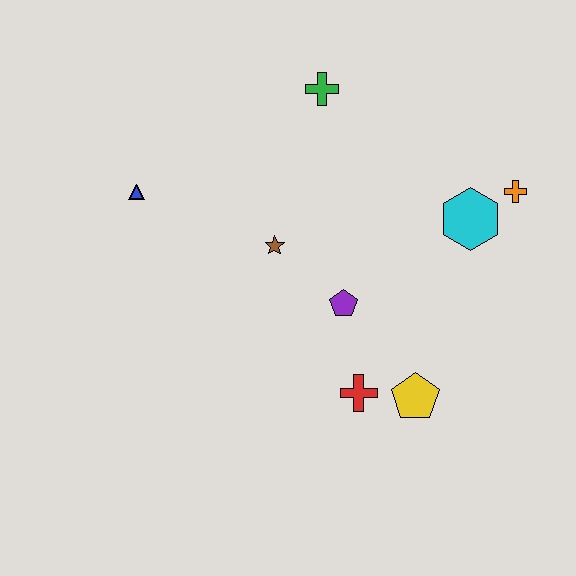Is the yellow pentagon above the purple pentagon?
No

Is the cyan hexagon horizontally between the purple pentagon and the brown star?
No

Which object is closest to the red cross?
The yellow pentagon is closest to the red cross.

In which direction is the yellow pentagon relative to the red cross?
The yellow pentagon is to the right of the red cross.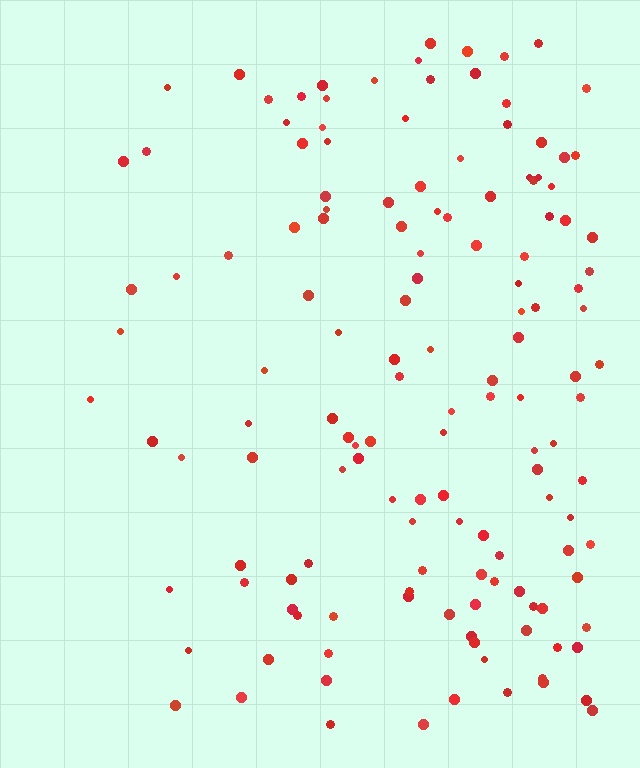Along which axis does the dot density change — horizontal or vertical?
Horizontal.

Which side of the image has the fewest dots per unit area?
The left.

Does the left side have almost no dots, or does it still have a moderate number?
Still a moderate number, just noticeably fewer than the right.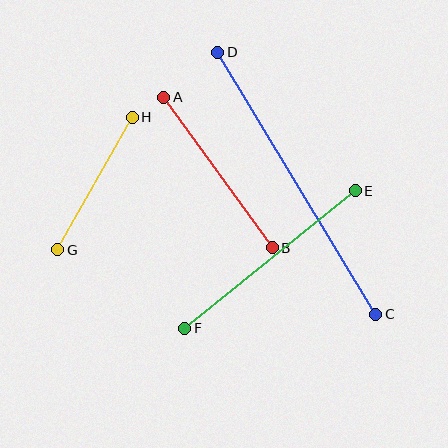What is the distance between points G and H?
The distance is approximately 152 pixels.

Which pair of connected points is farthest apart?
Points C and D are farthest apart.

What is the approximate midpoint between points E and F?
The midpoint is at approximately (270, 260) pixels.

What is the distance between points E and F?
The distance is approximately 219 pixels.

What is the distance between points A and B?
The distance is approximately 185 pixels.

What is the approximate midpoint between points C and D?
The midpoint is at approximately (297, 183) pixels.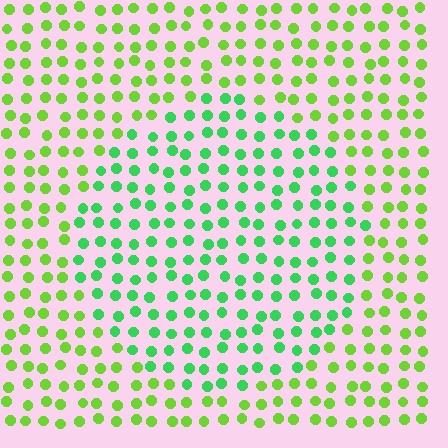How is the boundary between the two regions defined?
The boundary is defined purely by a slight shift in hue (about 35 degrees). Spacing, size, and orientation are identical on both sides.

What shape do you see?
I see a circle.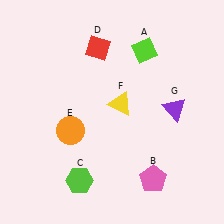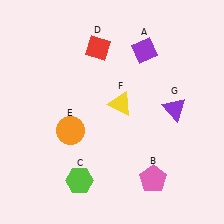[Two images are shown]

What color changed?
The diamond (A) changed from lime in Image 1 to purple in Image 2.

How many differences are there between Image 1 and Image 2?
There is 1 difference between the two images.